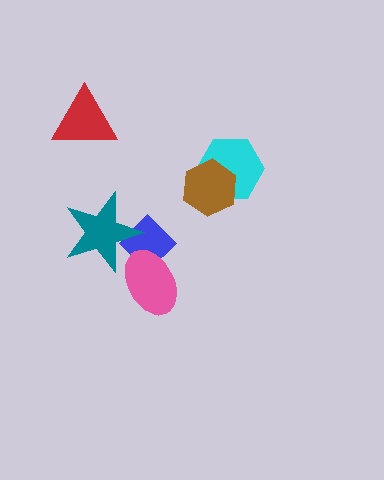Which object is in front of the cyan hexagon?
The brown hexagon is in front of the cyan hexagon.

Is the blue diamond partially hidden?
Yes, it is partially covered by another shape.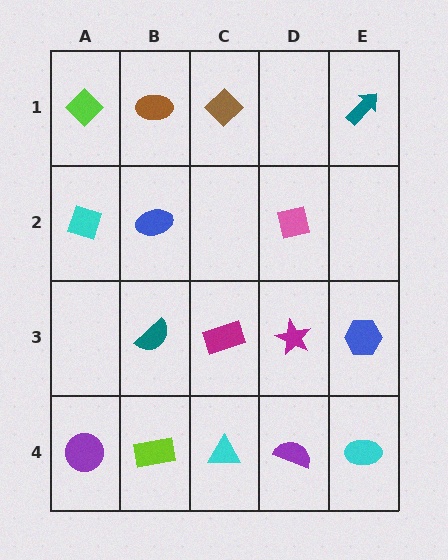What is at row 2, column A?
A cyan diamond.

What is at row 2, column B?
A blue ellipse.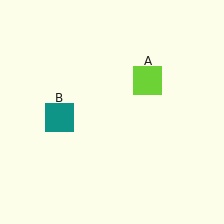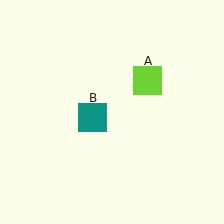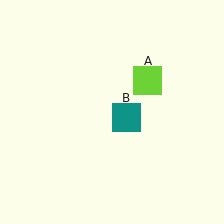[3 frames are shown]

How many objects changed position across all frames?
1 object changed position: teal square (object B).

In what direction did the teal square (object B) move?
The teal square (object B) moved right.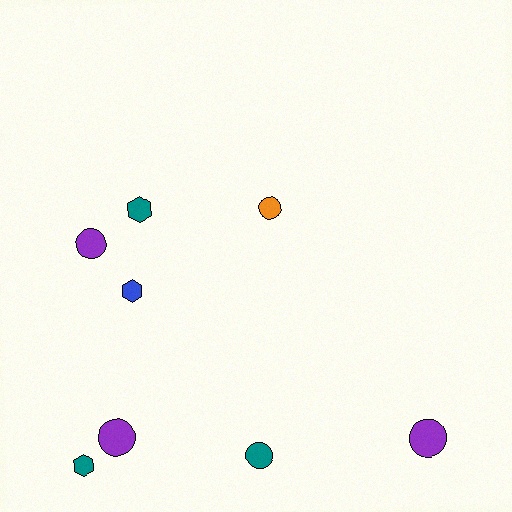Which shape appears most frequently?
Circle, with 5 objects.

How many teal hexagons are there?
There are 2 teal hexagons.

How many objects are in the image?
There are 8 objects.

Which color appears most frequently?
Teal, with 3 objects.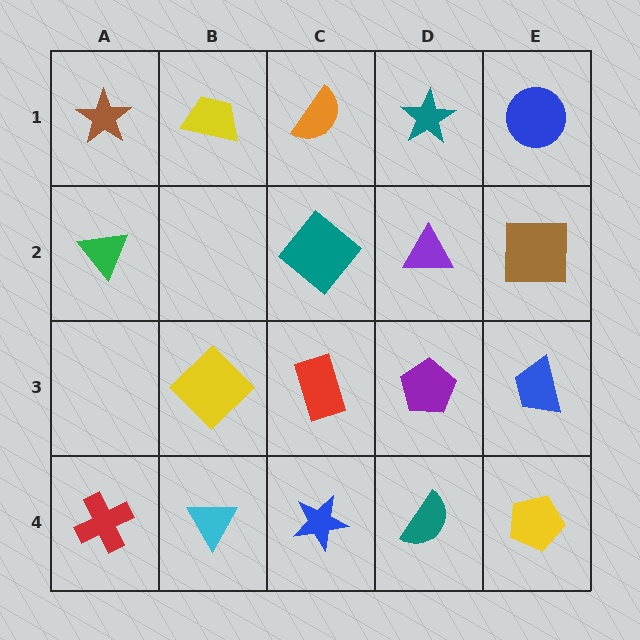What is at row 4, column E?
A yellow pentagon.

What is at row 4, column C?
A blue star.